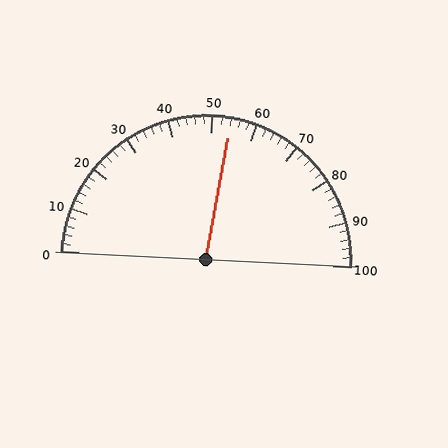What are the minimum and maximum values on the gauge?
The gauge ranges from 0 to 100.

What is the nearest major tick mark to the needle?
The nearest major tick mark is 50.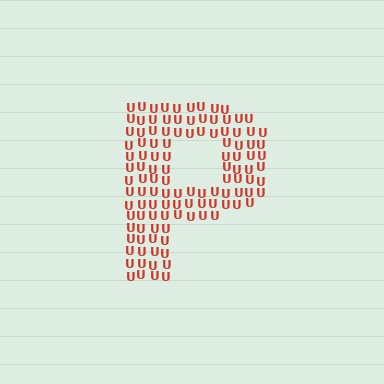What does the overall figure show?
The overall figure shows the letter P.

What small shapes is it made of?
It is made of small letter U's.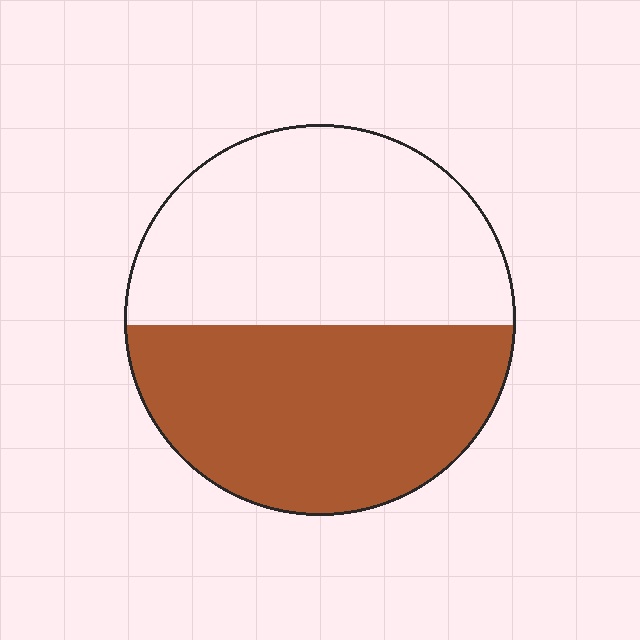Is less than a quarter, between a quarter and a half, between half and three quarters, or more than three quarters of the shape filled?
Between a quarter and a half.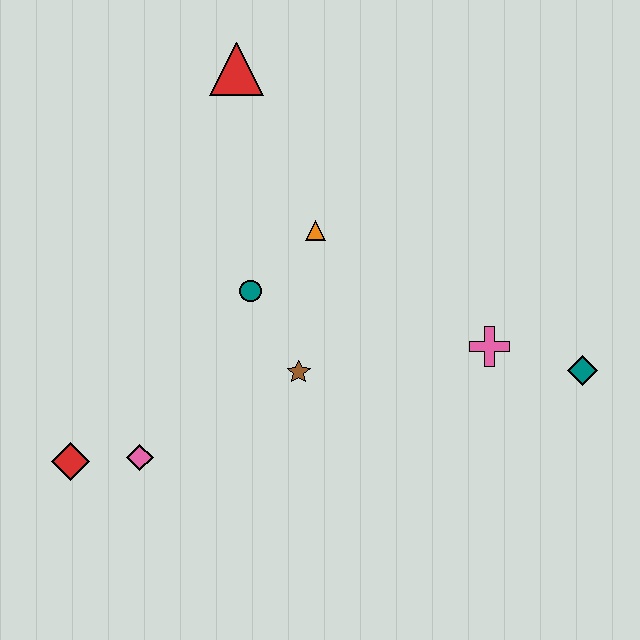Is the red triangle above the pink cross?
Yes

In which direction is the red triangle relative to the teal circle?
The red triangle is above the teal circle.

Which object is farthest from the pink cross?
The red diamond is farthest from the pink cross.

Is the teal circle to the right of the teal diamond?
No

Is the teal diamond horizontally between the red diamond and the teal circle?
No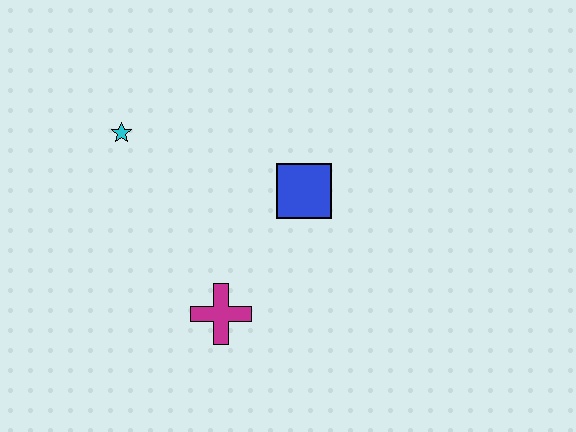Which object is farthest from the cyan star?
The magenta cross is farthest from the cyan star.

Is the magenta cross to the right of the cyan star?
Yes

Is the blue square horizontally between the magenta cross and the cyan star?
No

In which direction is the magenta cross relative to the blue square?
The magenta cross is below the blue square.